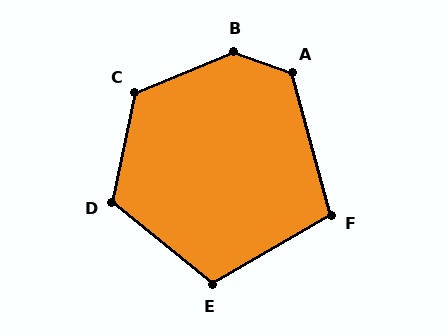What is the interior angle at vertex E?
Approximately 111 degrees (obtuse).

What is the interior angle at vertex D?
Approximately 118 degrees (obtuse).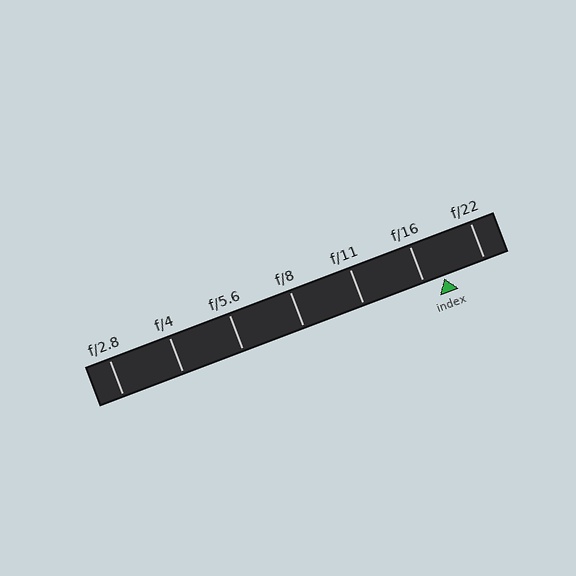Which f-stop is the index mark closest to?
The index mark is closest to f/16.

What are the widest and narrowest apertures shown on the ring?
The widest aperture shown is f/2.8 and the narrowest is f/22.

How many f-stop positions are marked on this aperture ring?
There are 7 f-stop positions marked.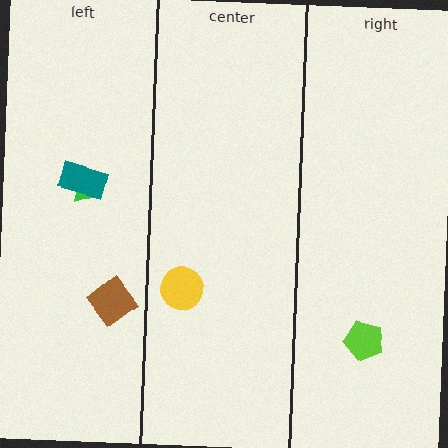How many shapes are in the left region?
3.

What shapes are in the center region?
The yellow circle.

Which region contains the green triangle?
The left region.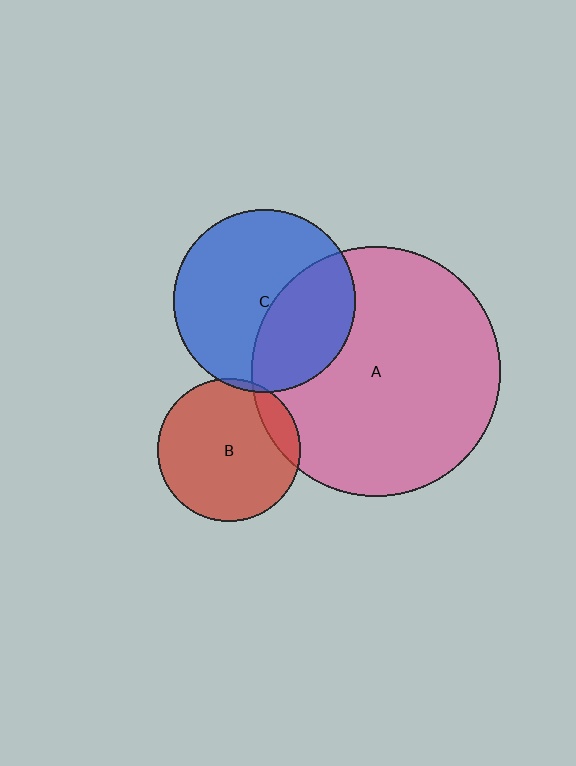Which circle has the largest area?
Circle A (pink).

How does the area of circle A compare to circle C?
Approximately 1.9 times.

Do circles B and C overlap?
Yes.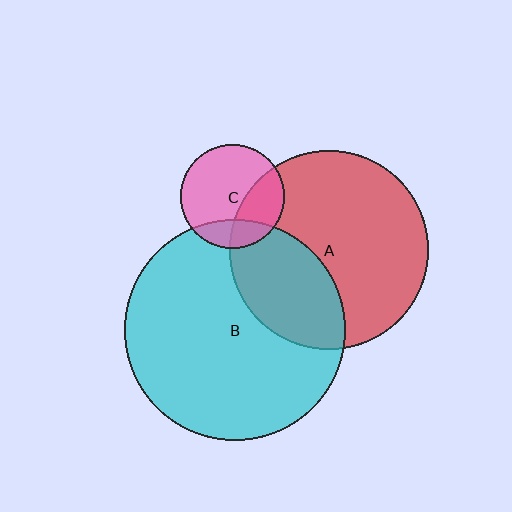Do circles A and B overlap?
Yes.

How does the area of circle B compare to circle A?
Approximately 1.2 times.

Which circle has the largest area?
Circle B (cyan).